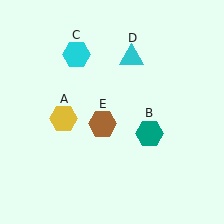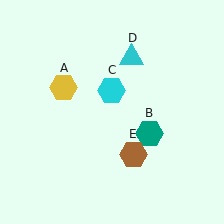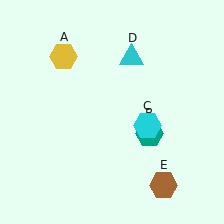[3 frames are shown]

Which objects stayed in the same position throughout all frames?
Teal hexagon (object B) and cyan triangle (object D) remained stationary.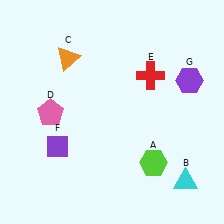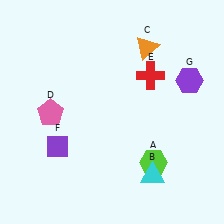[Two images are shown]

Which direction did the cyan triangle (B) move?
The cyan triangle (B) moved left.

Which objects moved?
The objects that moved are: the cyan triangle (B), the orange triangle (C).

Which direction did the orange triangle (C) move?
The orange triangle (C) moved right.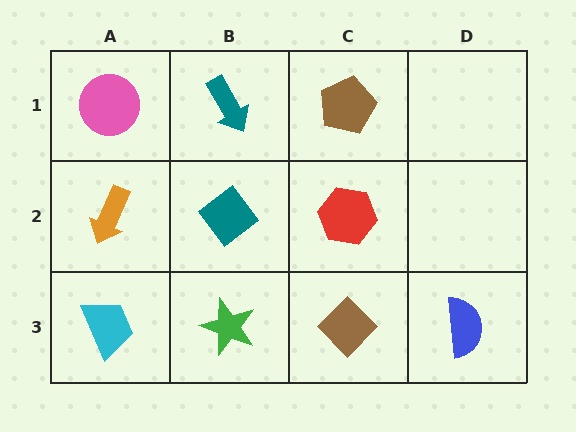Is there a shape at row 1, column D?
No, that cell is empty.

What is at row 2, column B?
A teal diamond.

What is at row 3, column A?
A cyan trapezoid.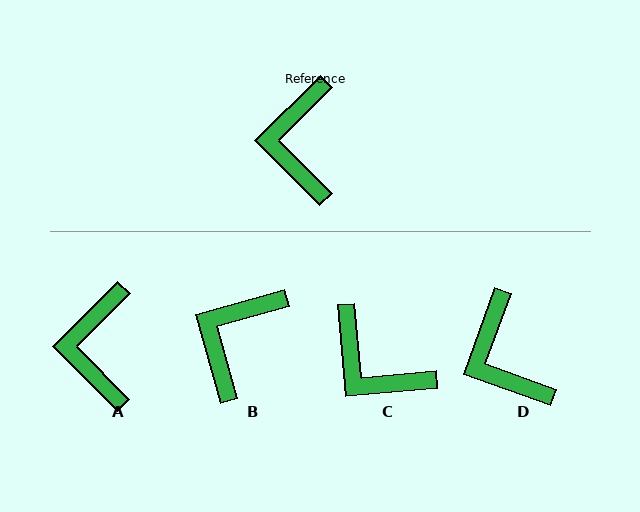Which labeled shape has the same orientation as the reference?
A.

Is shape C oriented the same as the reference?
No, it is off by about 50 degrees.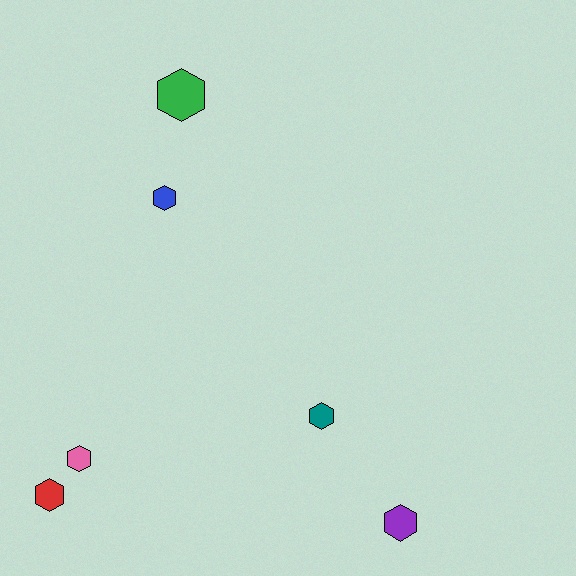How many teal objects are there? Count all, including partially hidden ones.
There is 1 teal object.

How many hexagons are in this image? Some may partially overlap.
There are 6 hexagons.